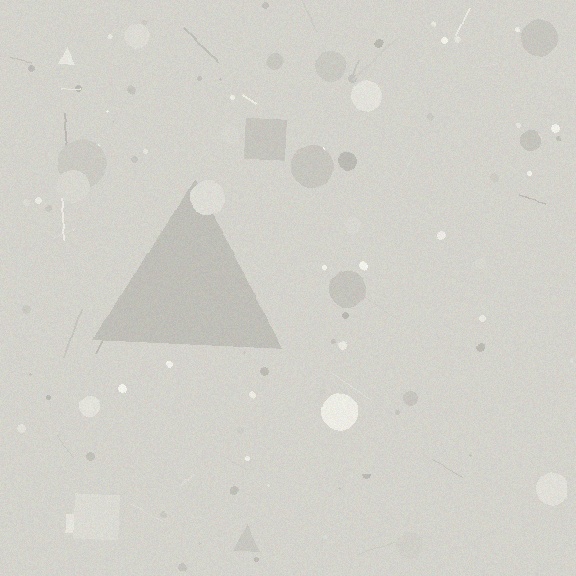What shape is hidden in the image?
A triangle is hidden in the image.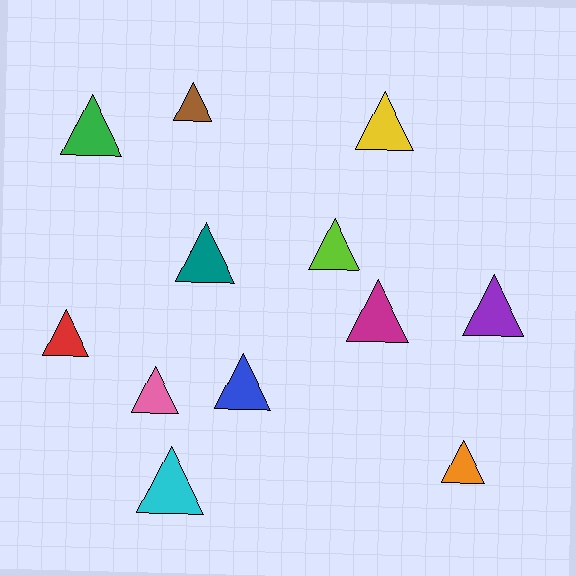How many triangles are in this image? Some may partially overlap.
There are 12 triangles.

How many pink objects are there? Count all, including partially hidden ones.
There is 1 pink object.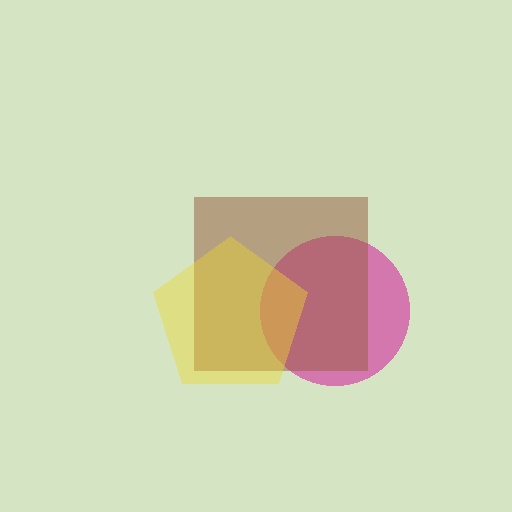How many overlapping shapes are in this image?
There are 3 overlapping shapes in the image.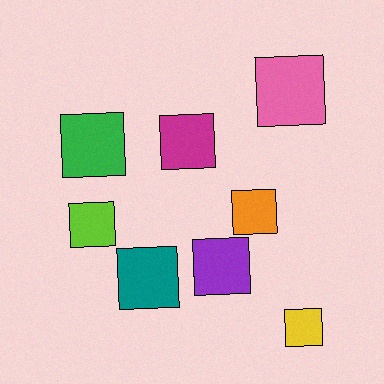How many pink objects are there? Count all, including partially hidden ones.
There is 1 pink object.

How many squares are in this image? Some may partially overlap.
There are 8 squares.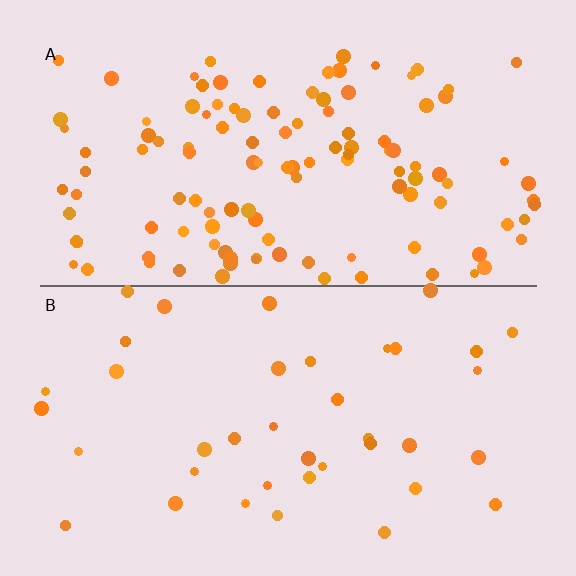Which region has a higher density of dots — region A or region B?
A (the top).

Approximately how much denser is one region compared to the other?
Approximately 3.0× — region A over region B.